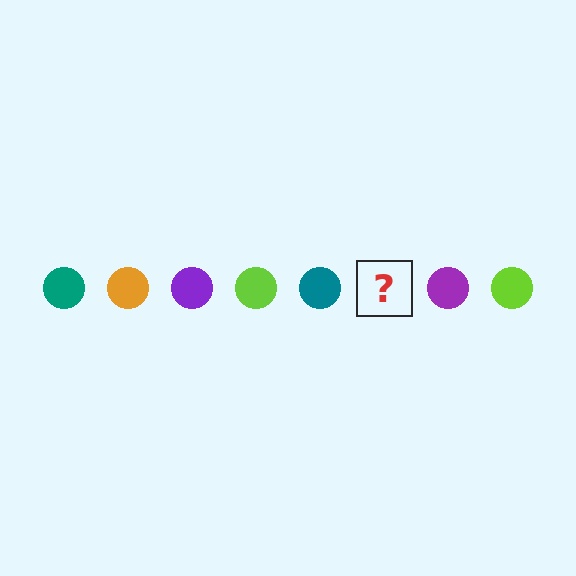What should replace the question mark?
The question mark should be replaced with an orange circle.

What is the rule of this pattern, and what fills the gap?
The rule is that the pattern cycles through teal, orange, purple, lime circles. The gap should be filled with an orange circle.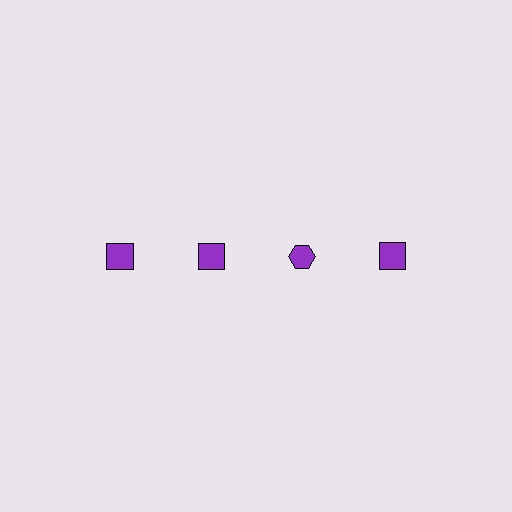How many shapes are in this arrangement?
There are 4 shapes arranged in a grid pattern.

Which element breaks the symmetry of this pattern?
The purple hexagon in the top row, center column breaks the symmetry. All other shapes are purple squares.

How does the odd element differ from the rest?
It has a different shape: hexagon instead of square.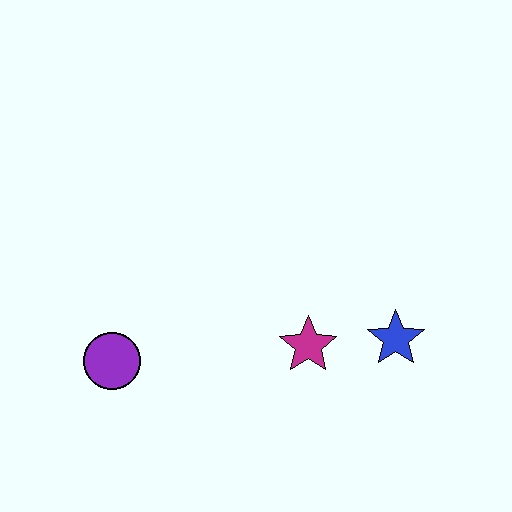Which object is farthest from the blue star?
The purple circle is farthest from the blue star.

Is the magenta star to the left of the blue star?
Yes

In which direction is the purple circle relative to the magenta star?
The purple circle is to the left of the magenta star.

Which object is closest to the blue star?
The magenta star is closest to the blue star.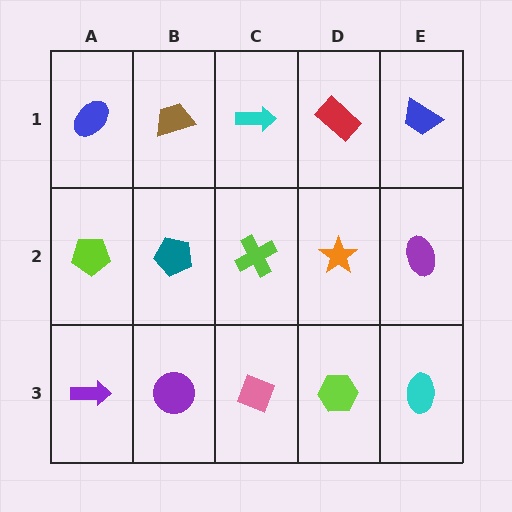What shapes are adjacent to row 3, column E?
A purple ellipse (row 2, column E), a lime hexagon (row 3, column D).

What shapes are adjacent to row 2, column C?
A cyan arrow (row 1, column C), a pink diamond (row 3, column C), a teal pentagon (row 2, column B), an orange star (row 2, column D).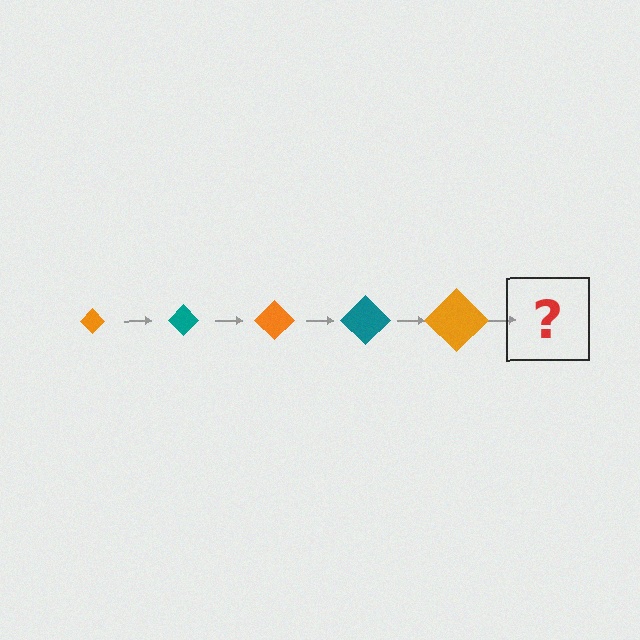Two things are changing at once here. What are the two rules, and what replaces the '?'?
The two rules are that the diamond grows larger each step and the color cycles through orange and teal. The '?' should be a teal diamond, larger than the previous one.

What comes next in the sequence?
The next element should be a teal diamond, larger than the previous one.